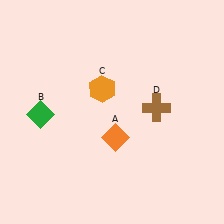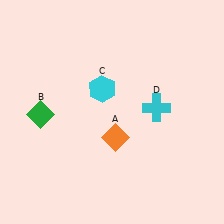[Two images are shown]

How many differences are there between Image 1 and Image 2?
There are 2 differences between the two images.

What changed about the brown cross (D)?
In Image 1, D is brown. In Image 2, it changed to cyan.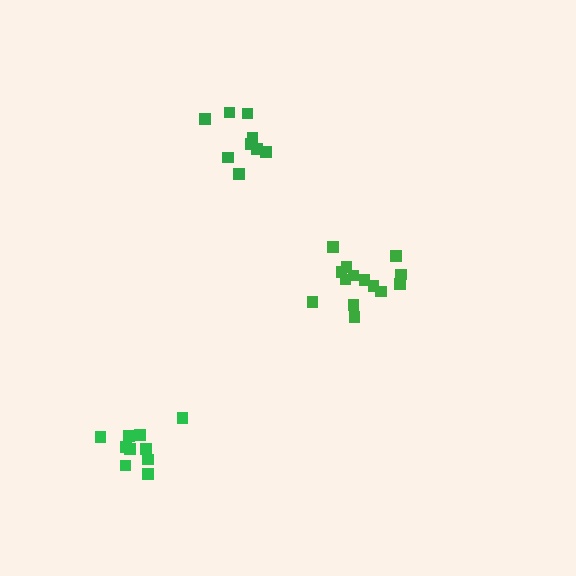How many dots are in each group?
Group 1: 9 dots, Group 2: 14 dots, Group 3: 10 dots (33 total).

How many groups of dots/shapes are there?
There are 3 groups.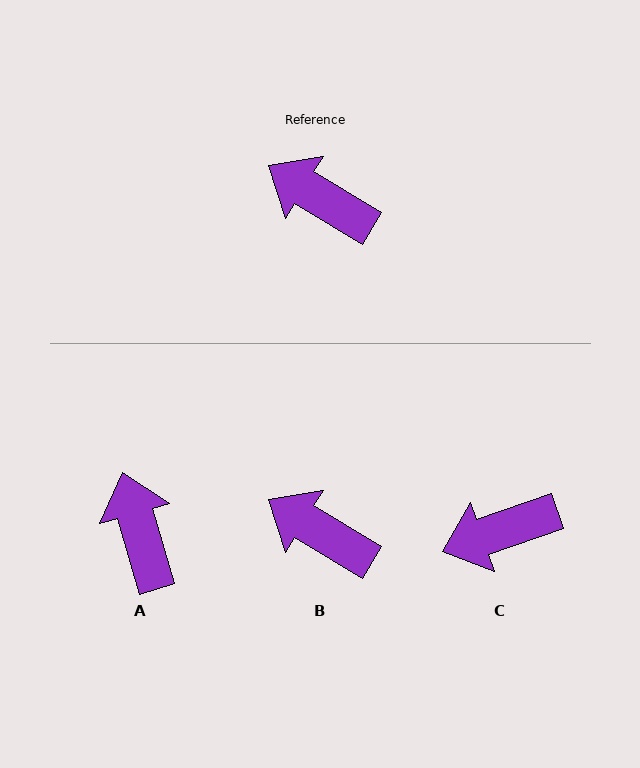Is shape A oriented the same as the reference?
No, it is off by about 42 degrees.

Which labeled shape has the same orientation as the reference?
B.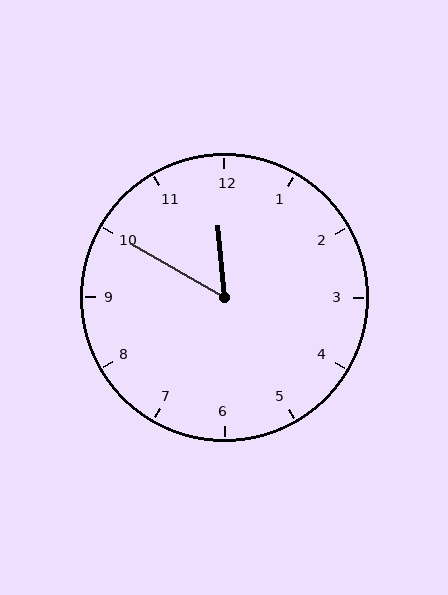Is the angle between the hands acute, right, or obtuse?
It is acute.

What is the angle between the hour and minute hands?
Approximately 55 degrees.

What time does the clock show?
11:50.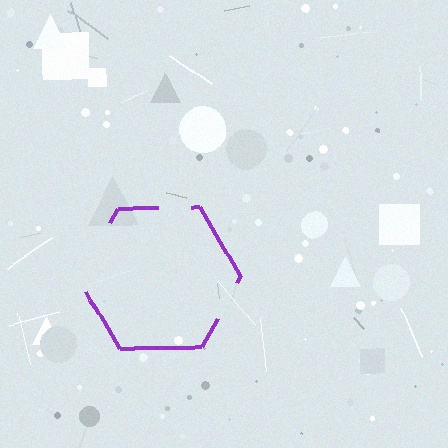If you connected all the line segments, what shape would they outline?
They would outline a hexagon.